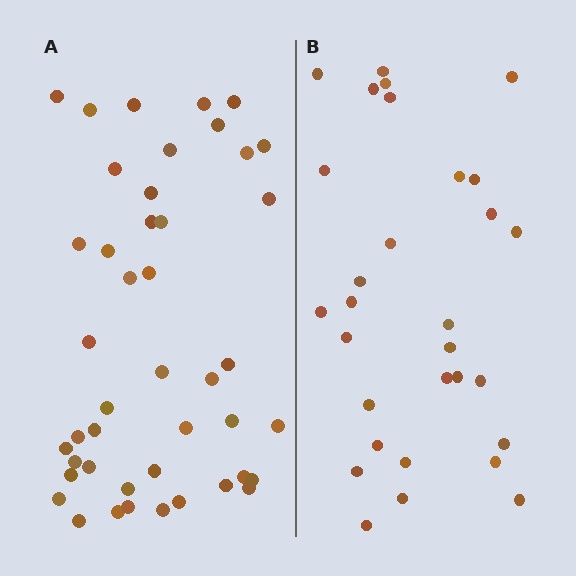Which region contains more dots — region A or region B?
Region A (the left region) has more dots.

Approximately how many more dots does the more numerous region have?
Region A has approximately 15 more dots than region B.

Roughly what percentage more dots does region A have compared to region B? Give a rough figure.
About 45% more.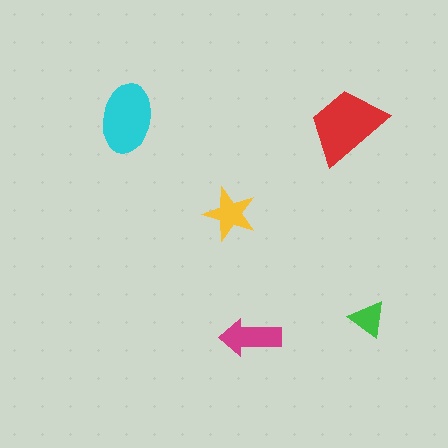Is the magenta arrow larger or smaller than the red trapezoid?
Smaller.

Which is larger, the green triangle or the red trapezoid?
The red trapezoid.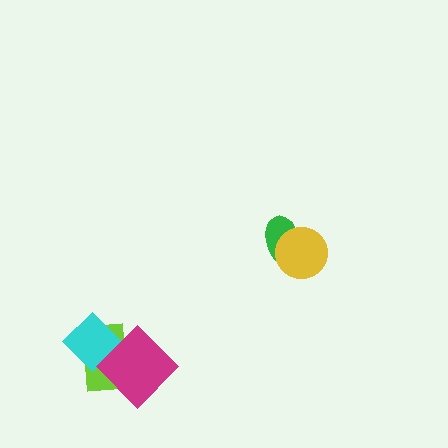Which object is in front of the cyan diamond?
The magenta diamond is in front of the cyan diamond.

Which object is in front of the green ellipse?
The yellow circle is in front of the green ellipse.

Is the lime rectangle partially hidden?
Yes, it is partially covered by another shape.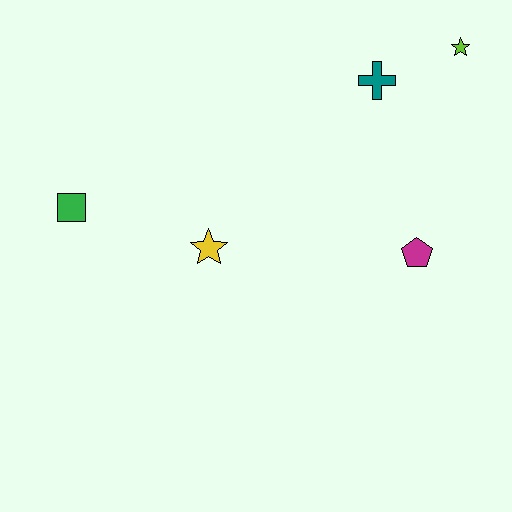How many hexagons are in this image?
There are no hexagons.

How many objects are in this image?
There are 5 objects.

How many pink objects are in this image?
There are no pink objects.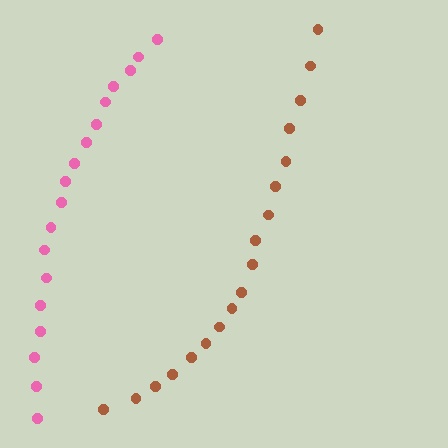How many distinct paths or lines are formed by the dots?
There are 2 distinct paths.